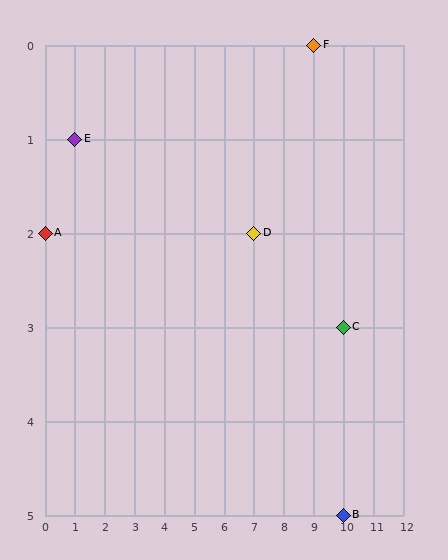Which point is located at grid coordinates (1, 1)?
Point E is at (1, 1).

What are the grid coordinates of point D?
Point D is at grid coordinates (7, 2).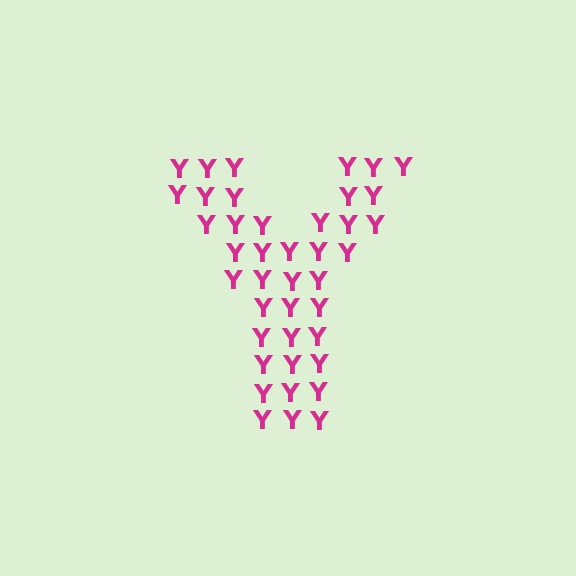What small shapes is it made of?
It is made of small letter Y's.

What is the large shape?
The large shape is the letter Y.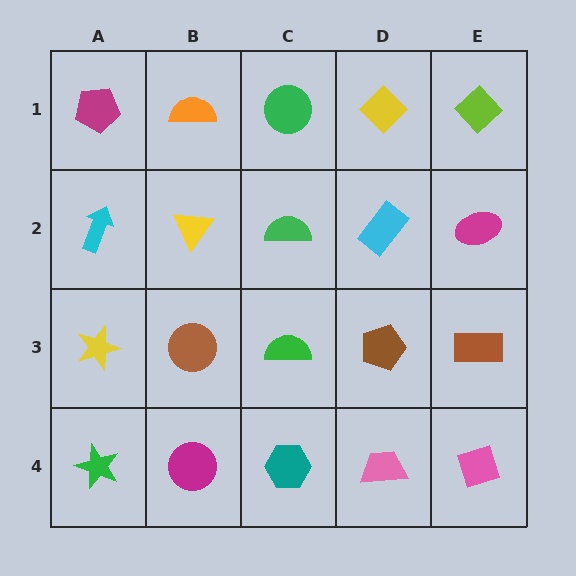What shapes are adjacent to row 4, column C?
A green semicircle (row 3, column C), a magenta circle (row 4, column B), a pink trapezoid (row 4, column D).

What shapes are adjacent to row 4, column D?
A brown pentagon (row 3, column D), a teal hexagon (row 4, column C), a pink diamond (row 4, column E).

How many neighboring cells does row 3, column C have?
4.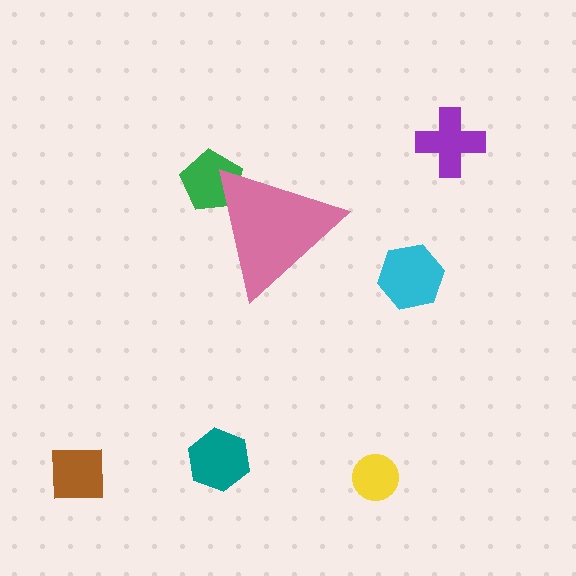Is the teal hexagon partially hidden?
No, the teal hexagon is fully visible.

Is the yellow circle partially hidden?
No, the yellow circle is fully visible.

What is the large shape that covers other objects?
A pink triangle.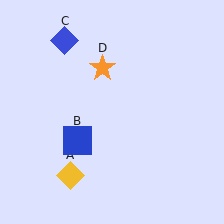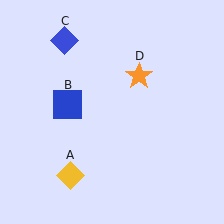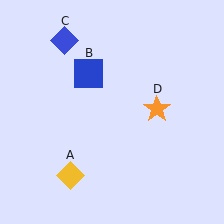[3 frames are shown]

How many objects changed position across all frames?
2 objects changed position: blue square (object B), orange star (object D).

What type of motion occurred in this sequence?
The blue square (object B), orange star (object D) rotated clockwise around the center of the scene.